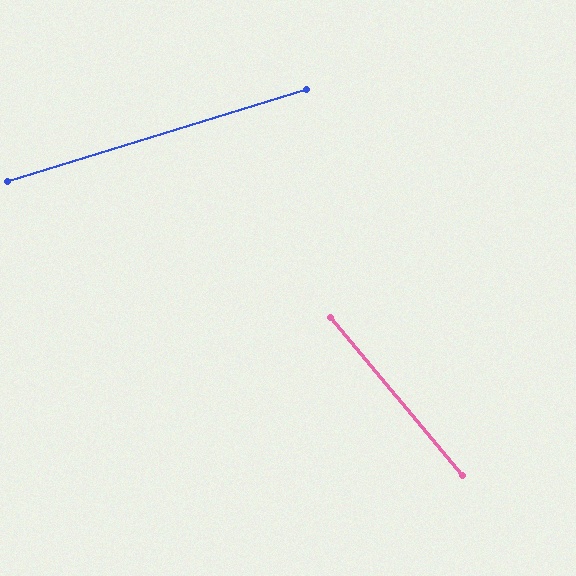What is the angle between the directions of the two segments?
Approximately 67 degrees.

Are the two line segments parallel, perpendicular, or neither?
Neither parallel nor perpendicular — they differ by about 67°.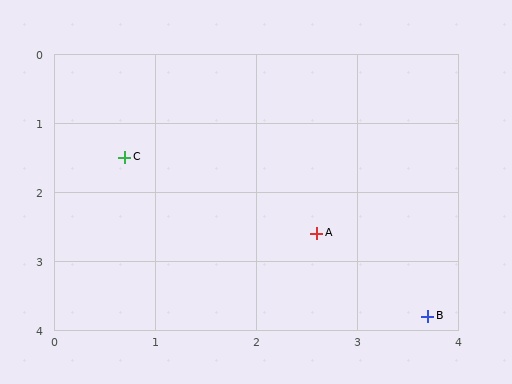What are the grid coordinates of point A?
Point A is at approximately (2.6, 2.6).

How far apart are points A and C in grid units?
Points A and C are about 2.2 grid units apart.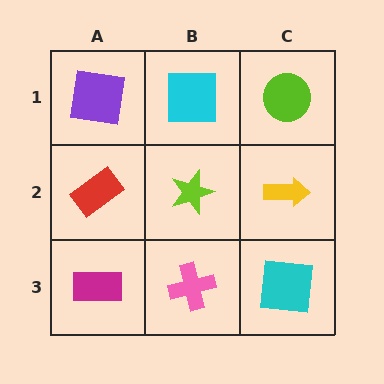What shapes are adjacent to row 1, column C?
A yellow arrow (row 2, column C), a cyan square (row 1, column B).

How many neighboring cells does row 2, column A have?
3.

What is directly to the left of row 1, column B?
A purple square.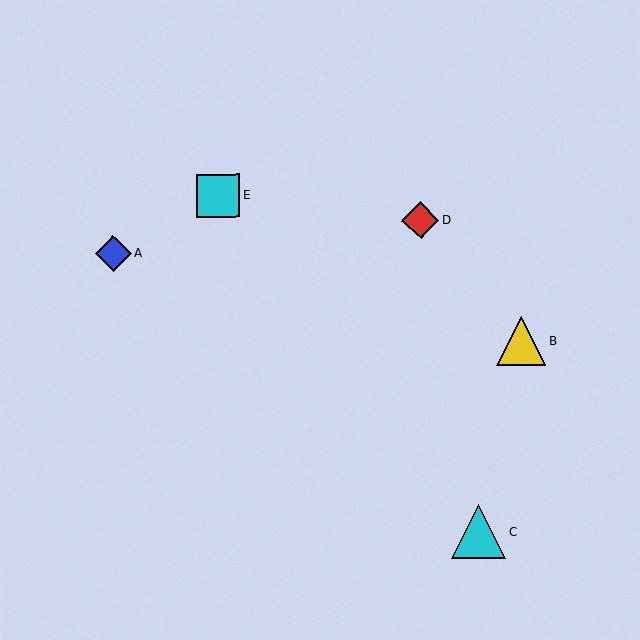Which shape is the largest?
The cyan triangle (labeled C) is the largest.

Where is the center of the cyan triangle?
The center of the cyan triangle is at (479, 532).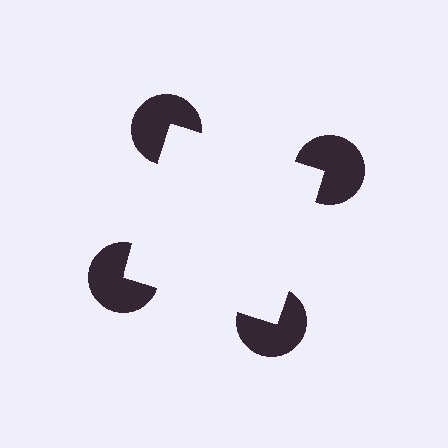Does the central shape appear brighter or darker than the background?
It typically appears slightly brighter than the background, even though no actual brightness change is drawn.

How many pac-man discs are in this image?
There are 4 — one at each vertex of the illusory square.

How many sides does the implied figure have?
4 sides.